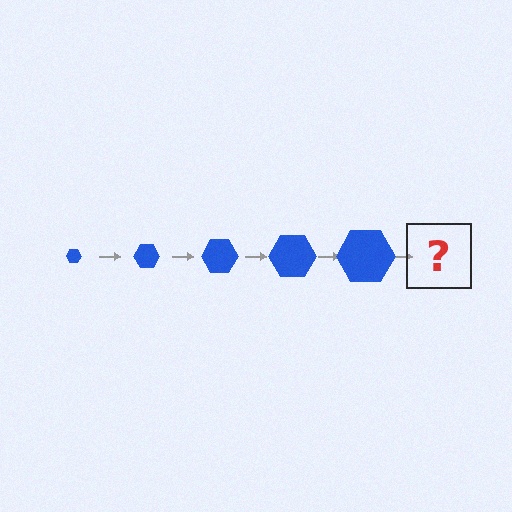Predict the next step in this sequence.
The next step is a blue hexagon, larger than the previous one.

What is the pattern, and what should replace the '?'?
The pattern is that the hexagon gets progressively larger each step. The '?' should be a blue hexagon, larger than the previous one.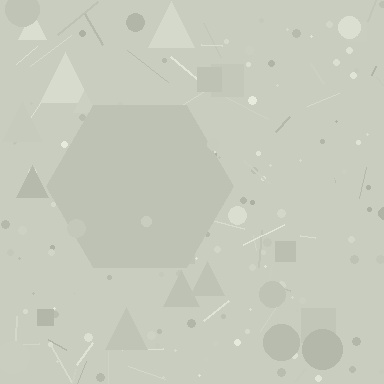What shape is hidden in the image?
A hexagon is hidden in the image.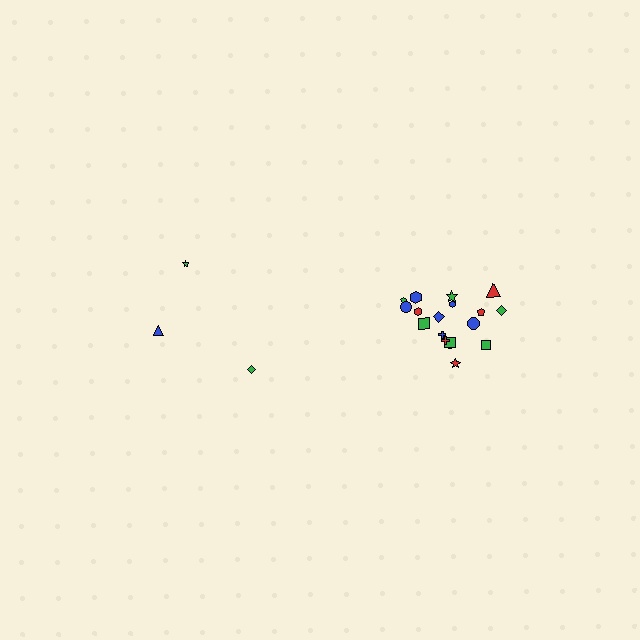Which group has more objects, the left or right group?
The right group.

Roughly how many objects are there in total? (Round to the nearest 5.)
Roughly 20 objects in total.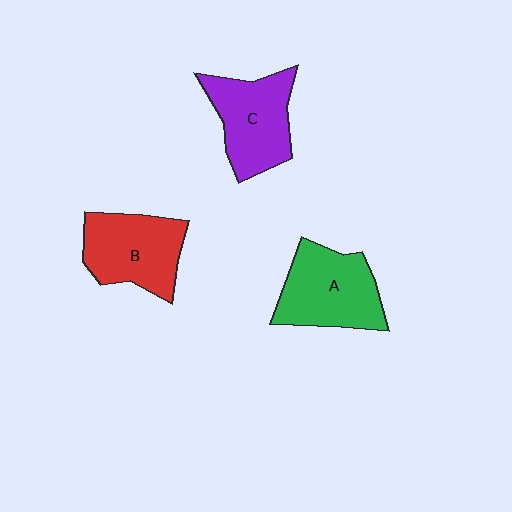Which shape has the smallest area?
Shape B (red).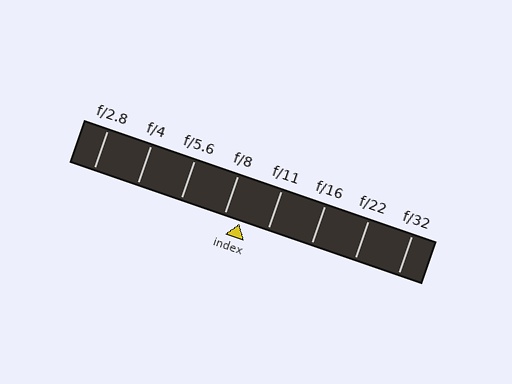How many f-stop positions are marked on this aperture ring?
There are 8 f-stop positions marked.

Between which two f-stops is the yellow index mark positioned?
The index mark is between f/8 and f/11.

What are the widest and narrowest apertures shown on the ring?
The widest aperture shown is f/2.8 and the narrowest is f/32.